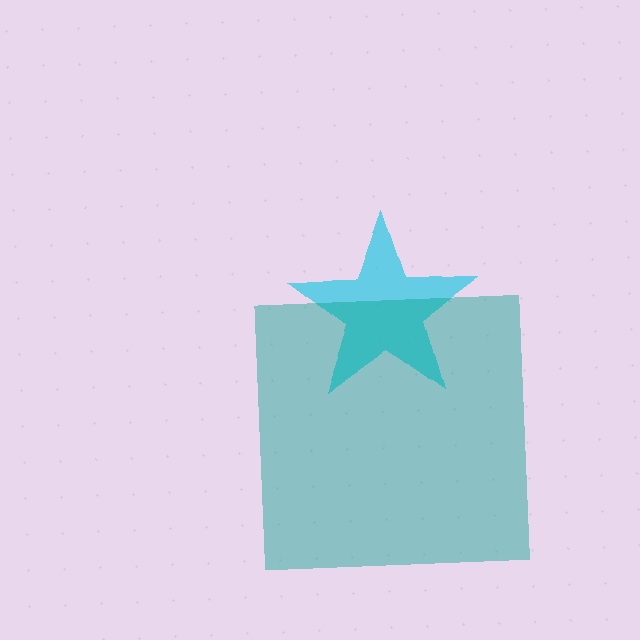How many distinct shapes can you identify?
There are 2 distinct shapes: a cyan star, a teal square.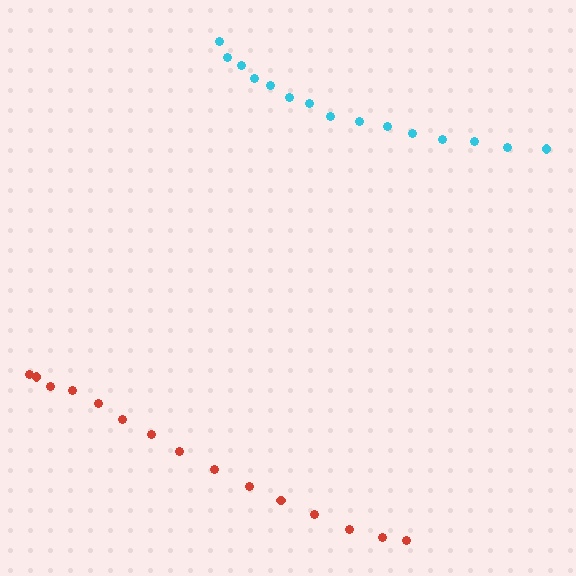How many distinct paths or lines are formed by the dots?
There are 2 distinct paths.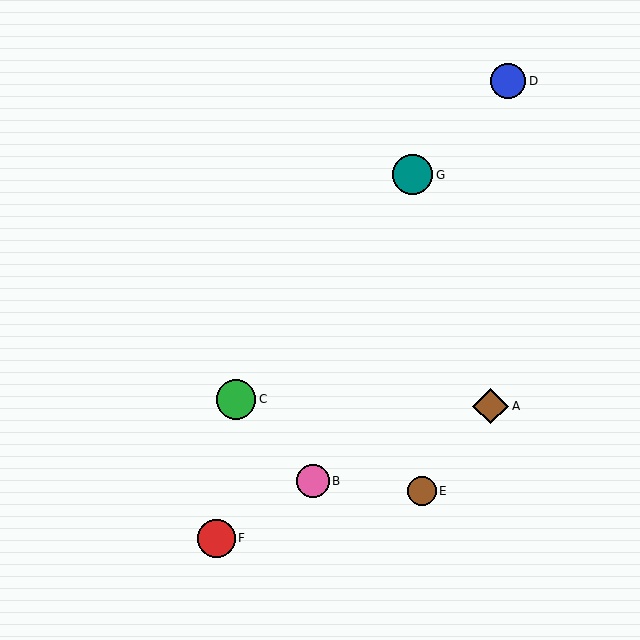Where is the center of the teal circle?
The center of the teal circle is at (413, 175).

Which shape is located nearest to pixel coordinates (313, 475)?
The pink circle (labeled B) at (313, 481) is nearest to that location.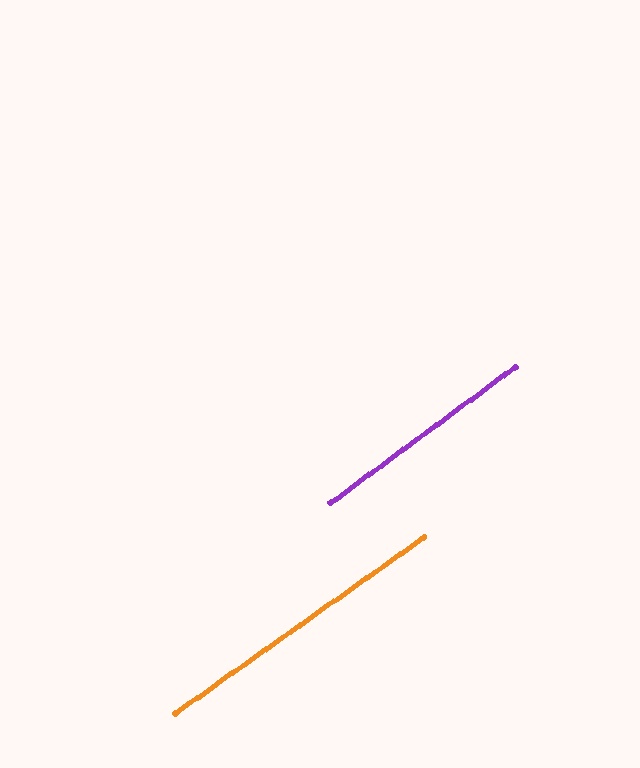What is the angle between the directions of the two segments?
Approximately 1 degree.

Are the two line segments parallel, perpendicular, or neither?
Parallel — their directions differ by only 1.1°.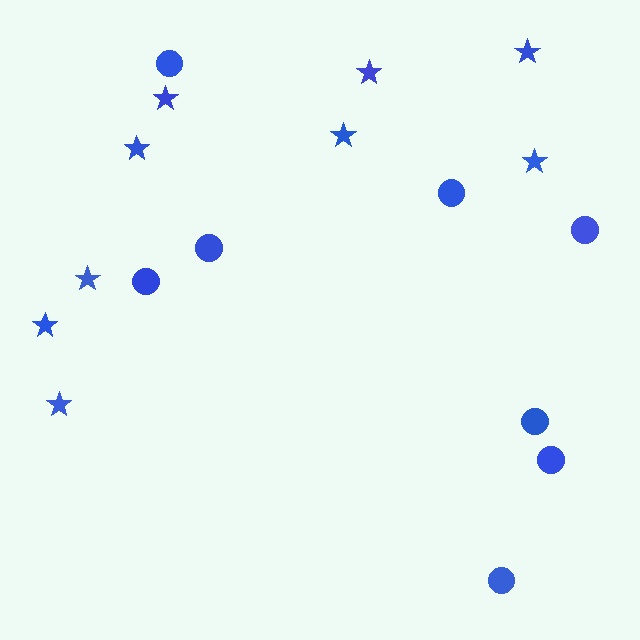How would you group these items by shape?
There are 2 groups: one group of circles (8) and one group of stars (9).